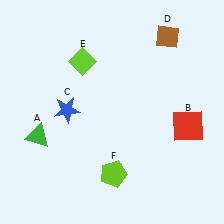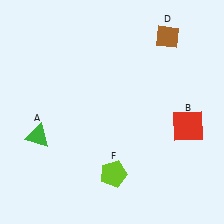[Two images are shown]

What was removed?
The lime diamond (E), the blue star (C) were removed in Image 2.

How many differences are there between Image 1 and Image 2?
There are 2 differences between the two images.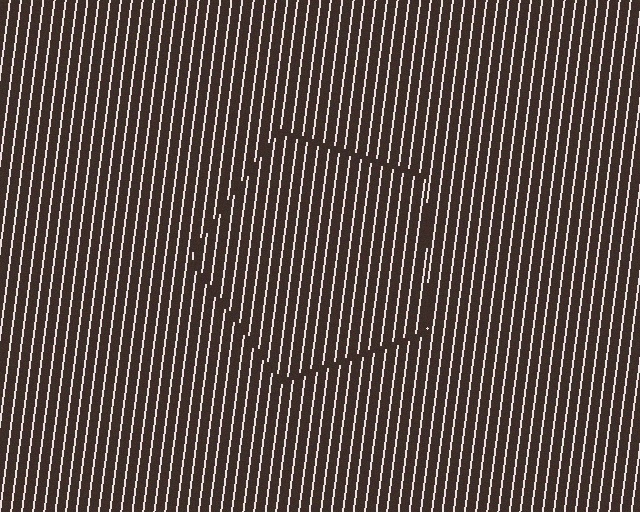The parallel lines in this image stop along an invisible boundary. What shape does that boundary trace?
An illusory pentagon. The interior of the shape contains the same grating, shifted by half a period — the contour is defined by the phase discontinuity where line-ends from the inner and outer gratings abut.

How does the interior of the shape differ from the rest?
The interior of the shape contains the same grating, shifted by half a period — the contour is defined by the phase discontinuity where line-ends from the inner and outer gratings abut.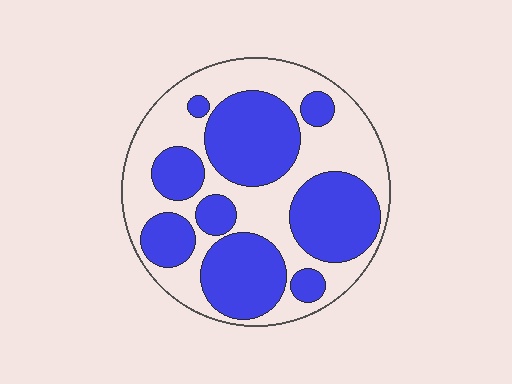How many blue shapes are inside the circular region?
9.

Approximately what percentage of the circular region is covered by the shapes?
Approximately 50%.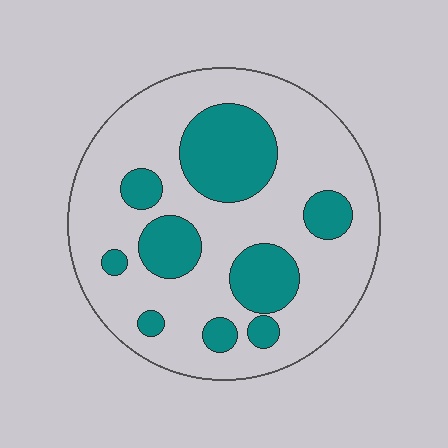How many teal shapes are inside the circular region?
9.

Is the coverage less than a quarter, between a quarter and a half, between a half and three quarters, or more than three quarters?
Between a quarter and a half.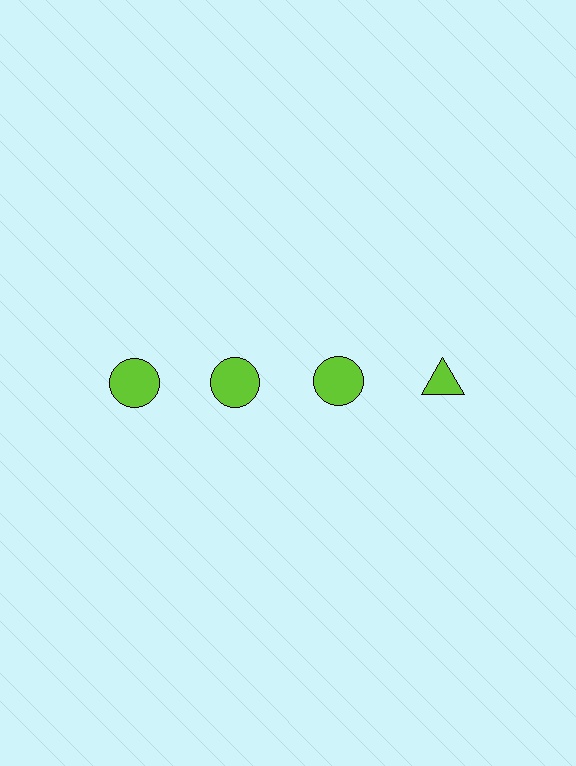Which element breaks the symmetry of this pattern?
The lime triangle in the top row, second from right column breaks the symmetry. All other shapes are lime circles.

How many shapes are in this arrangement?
There are 4 shapes arranged in a grid pattern.